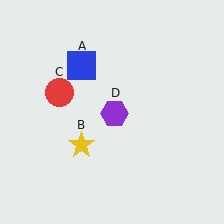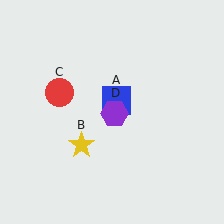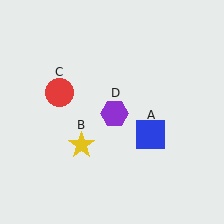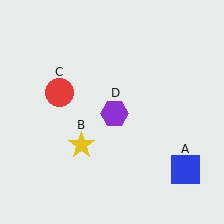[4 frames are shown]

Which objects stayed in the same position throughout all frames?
Yellow star (object B) and red circle (object C) and purple hexagon (object D) remained stationary.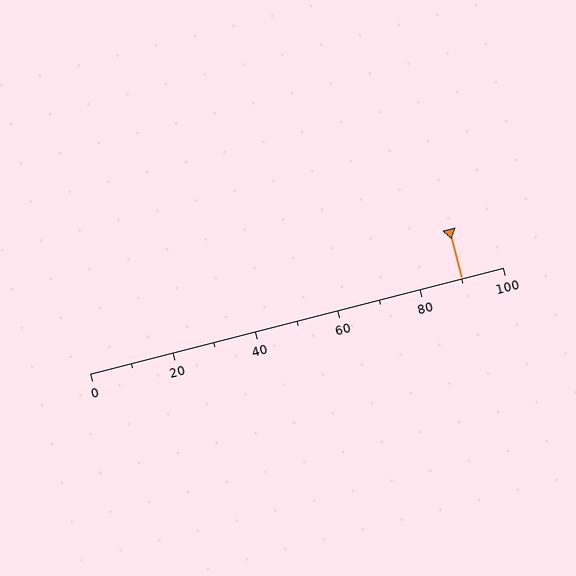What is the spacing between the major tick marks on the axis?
The major ticks are spaced 20 apart.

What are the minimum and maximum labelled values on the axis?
The axis runs from 0 to 100.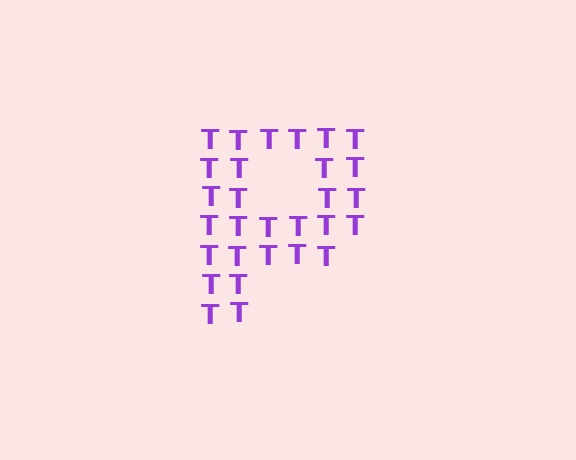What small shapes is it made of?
It is made of small letter T's.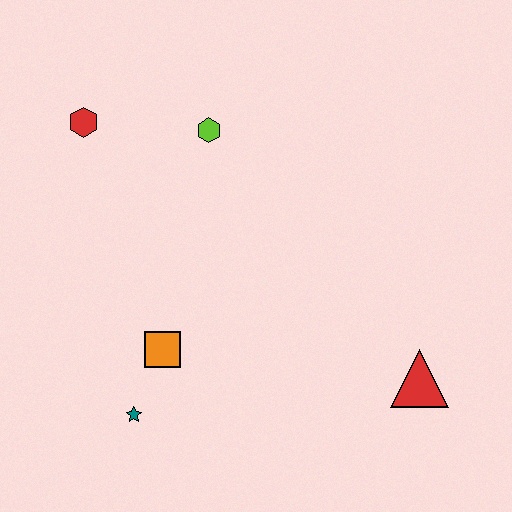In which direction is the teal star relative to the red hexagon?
The teal star is below the red hexagon.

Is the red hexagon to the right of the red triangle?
No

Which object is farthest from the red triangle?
The red hexagon is farthest from the red triangle.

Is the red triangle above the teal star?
Yes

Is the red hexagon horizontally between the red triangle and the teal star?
No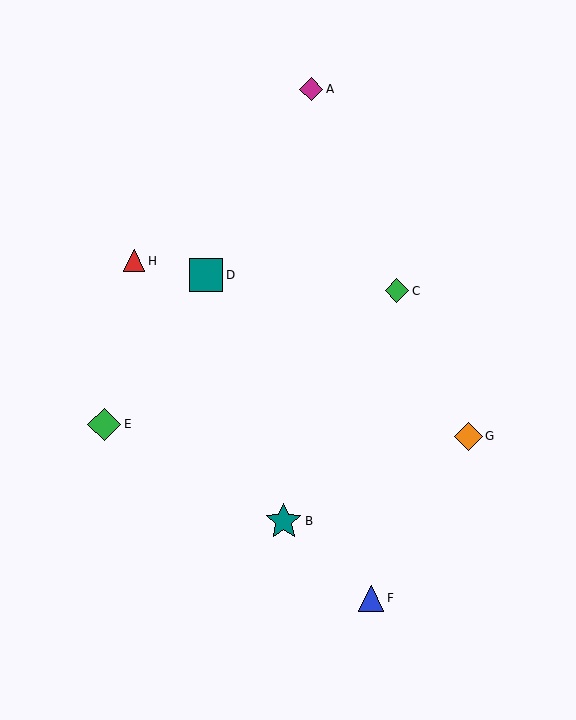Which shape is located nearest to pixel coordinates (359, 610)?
The blue triangle (labeled F) at (371, 598) is nearest to that location.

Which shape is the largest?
The teal star (labeled B) is the largest.